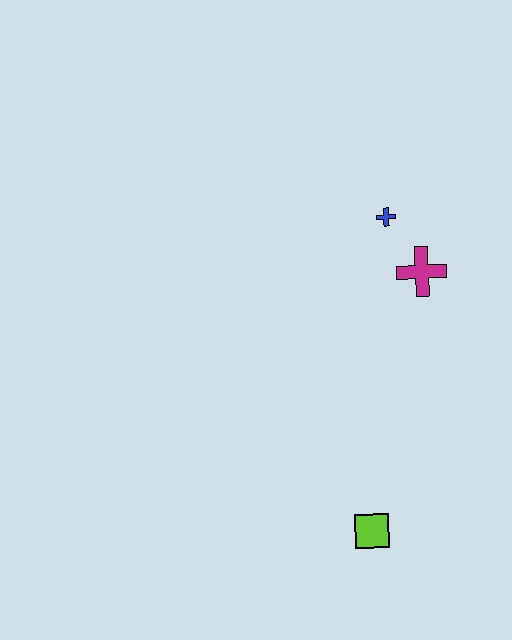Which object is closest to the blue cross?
The magenta cross is closest to the blue cross.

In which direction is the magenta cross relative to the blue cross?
The magenta cross is below the blue cross.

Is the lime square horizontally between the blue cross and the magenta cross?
No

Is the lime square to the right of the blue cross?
No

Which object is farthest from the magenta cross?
The lime square is farthest from the magenta cross.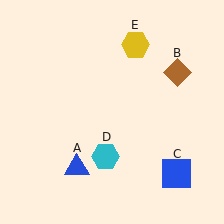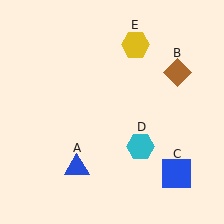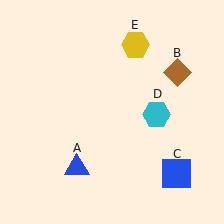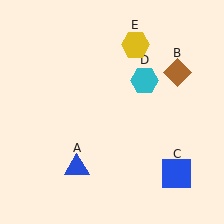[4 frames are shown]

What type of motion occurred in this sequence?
The cyan hexagon (object D) rotated counterclockwise around the center of the scene.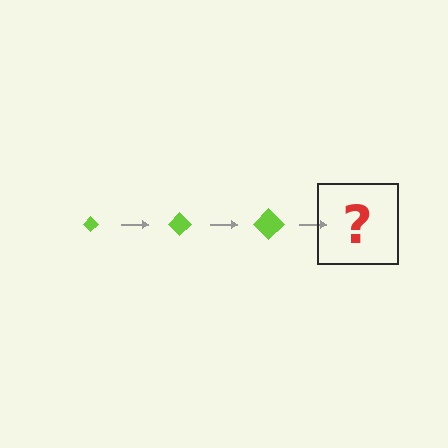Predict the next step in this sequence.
The next step is a lime diamond, larger than the previous one.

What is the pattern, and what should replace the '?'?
The pattern is that the diamond gets progressively larger each step. The '?' should be a lime diamond, larger than the previous one.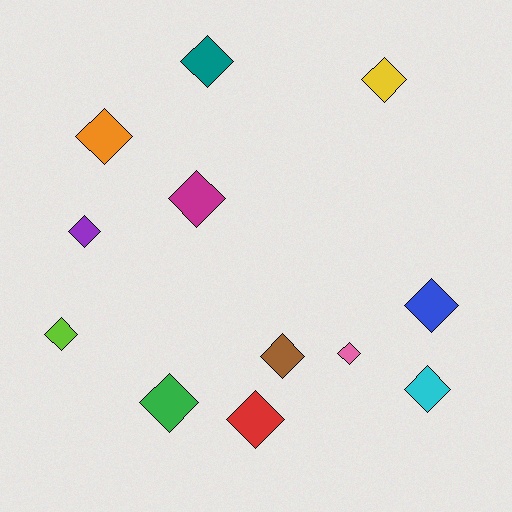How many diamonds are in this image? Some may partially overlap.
There are 12 diamonds.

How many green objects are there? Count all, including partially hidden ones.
There is 1 green object.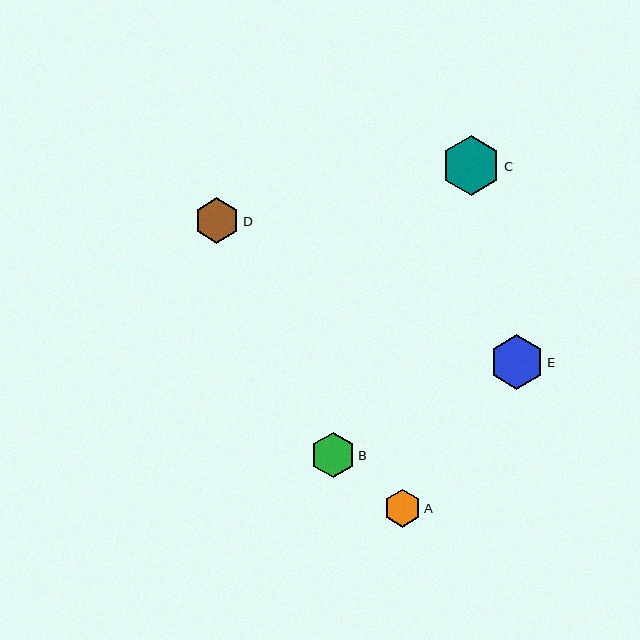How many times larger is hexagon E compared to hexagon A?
Hexagon E is approximately 1.4 times the size of hexagon A.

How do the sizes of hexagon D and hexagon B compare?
Hexagon D and hexagon B are approximately the same size.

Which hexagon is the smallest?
Hexagon A is the smallest with a size of approximately 38 pixels.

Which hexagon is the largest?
Hexagon C is the largest with a size of approximately 60 pixels.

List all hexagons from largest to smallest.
From largest to smallest: C, E, D, B, A.